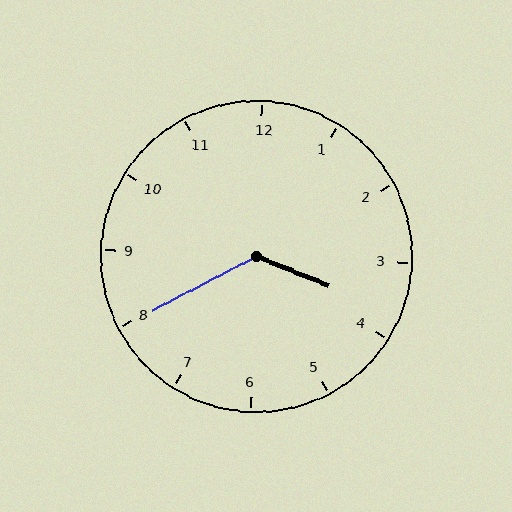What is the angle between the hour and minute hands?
Approximately 130 degrees.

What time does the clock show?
3:40.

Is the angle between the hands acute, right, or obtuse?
It is obtuse.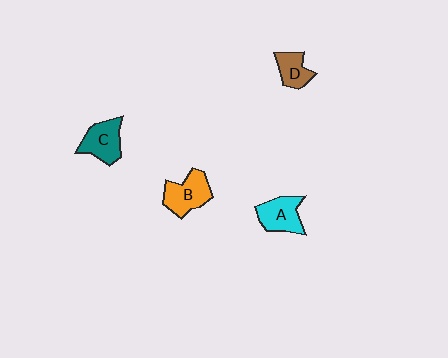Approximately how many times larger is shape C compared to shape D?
Approximately 1.4 times.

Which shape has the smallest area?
Shape D (brown).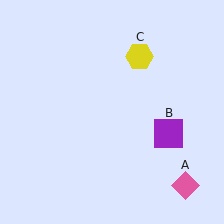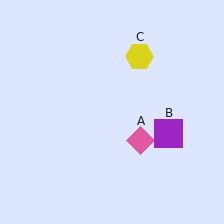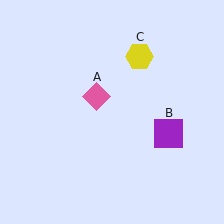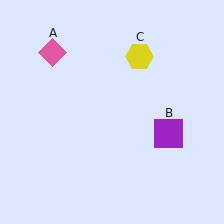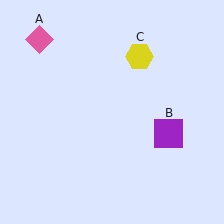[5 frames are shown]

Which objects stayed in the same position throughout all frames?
Purple square (object B) and yellow hexagon (object C) remained stationary.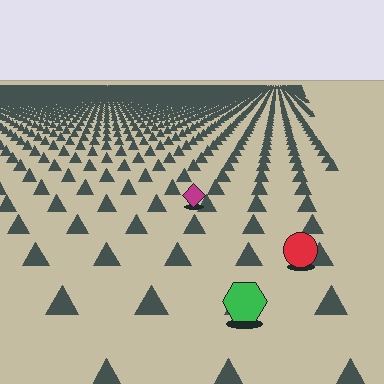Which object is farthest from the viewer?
The magenta diamond is farthest from the viewer. It appears smaller and the ground texture around it is denser.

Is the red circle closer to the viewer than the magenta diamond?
Yes. The red circle is closer — you can tell from the texture gradient: the ground texture is coarser near it.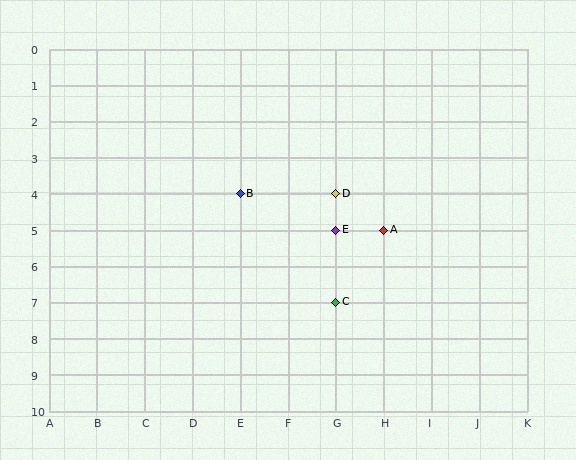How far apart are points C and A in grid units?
Points C and A are 1 column and 2 rows apart (about 2.2 grid units diagonally).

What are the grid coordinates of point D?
Point D is at grid coordinates (G, 4).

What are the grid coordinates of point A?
Point A is at grid coordinates (H, 5).